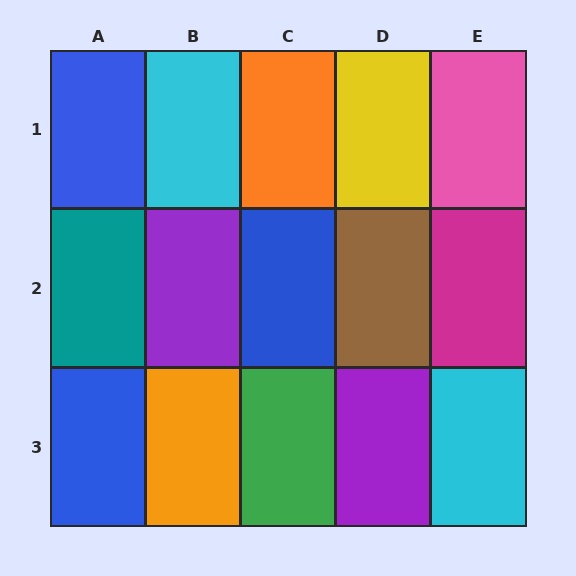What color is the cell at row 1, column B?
Cyan.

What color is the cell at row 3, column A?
Blue.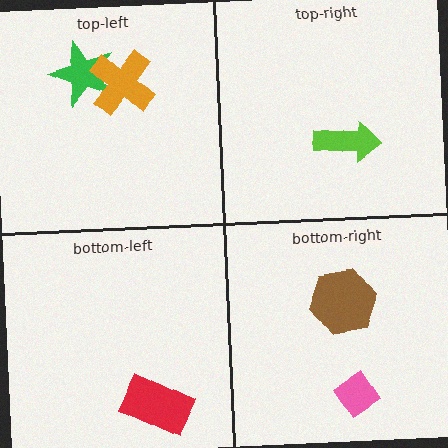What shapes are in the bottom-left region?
The red rectangle.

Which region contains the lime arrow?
The top-right region.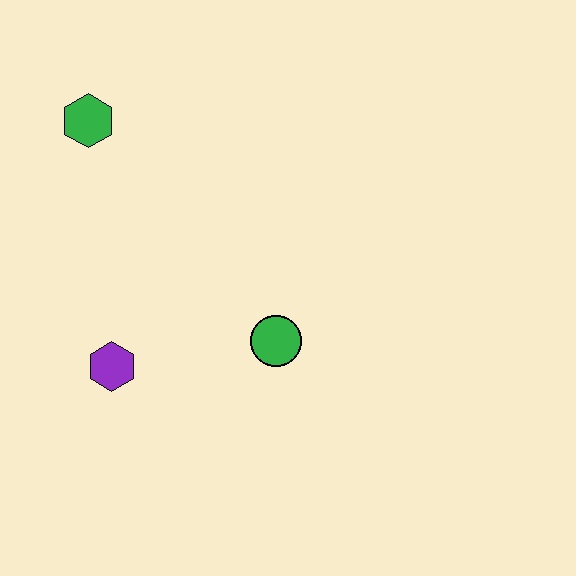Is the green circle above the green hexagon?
No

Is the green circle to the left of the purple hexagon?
No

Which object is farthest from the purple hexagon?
The green hexagon is farthest from the purple hexagon.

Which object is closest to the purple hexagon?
The green circle is closest to the purple hexagon.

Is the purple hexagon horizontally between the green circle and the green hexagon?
Yes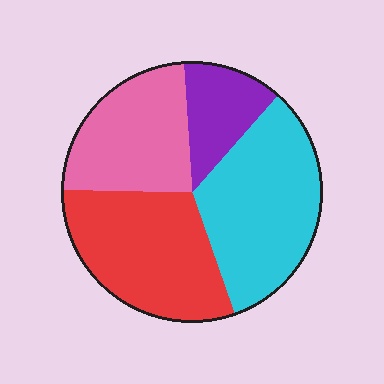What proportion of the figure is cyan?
Cyan takes up between a sixth and a third of the figure.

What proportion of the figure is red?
Red covers about 30% of the figure.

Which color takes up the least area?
Purple, at roughly 15%.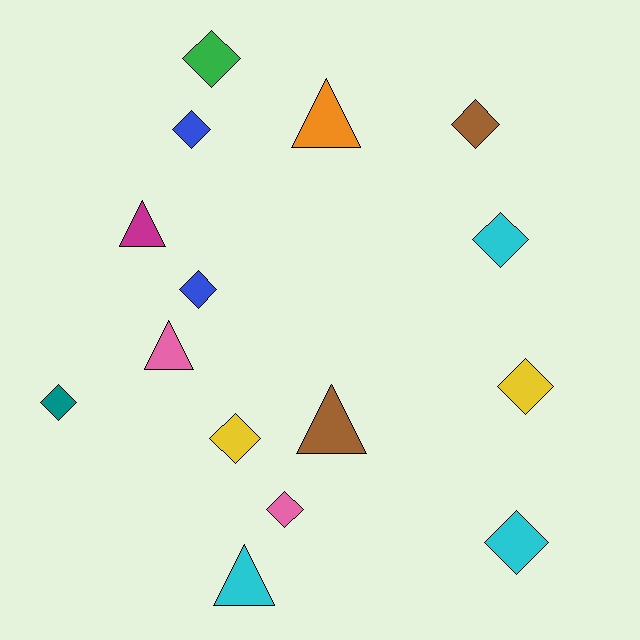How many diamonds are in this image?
There are 10 diamonds.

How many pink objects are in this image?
There are 2 pink objects.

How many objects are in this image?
There are 15 objects.